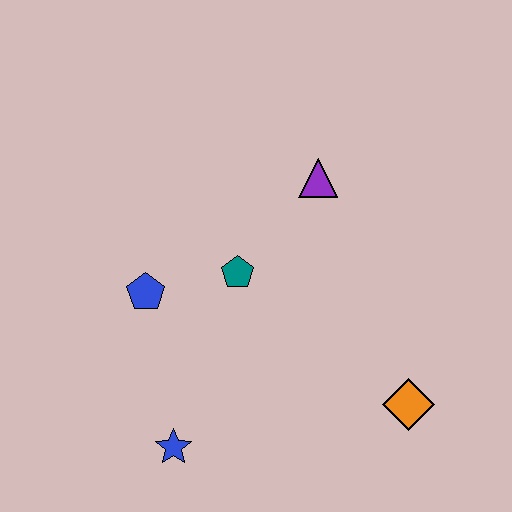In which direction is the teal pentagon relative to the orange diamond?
The teal pentagon is to the left of the orange diamond.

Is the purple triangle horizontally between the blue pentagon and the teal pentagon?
No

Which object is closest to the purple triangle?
The teal pentagon is closest to the purple triangle.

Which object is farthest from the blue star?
The purple triangle is farthest from the blue star.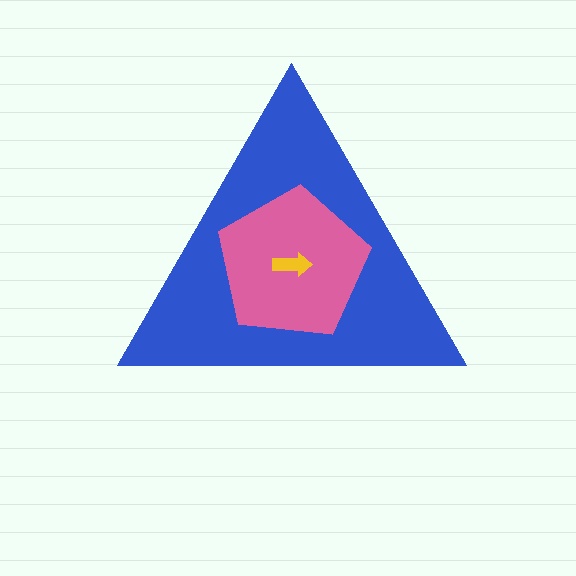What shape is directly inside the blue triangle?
The pink pentagon.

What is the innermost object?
The yellow arrow.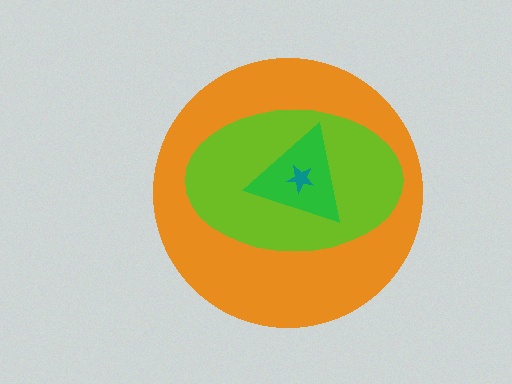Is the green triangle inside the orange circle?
Yes.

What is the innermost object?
The teal star.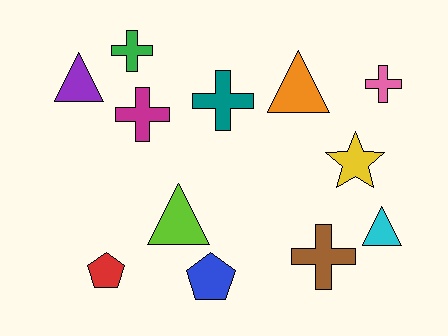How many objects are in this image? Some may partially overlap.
There are 12 objects.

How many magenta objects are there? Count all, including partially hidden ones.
There is 1 magenta object.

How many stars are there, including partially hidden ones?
There is 1 star.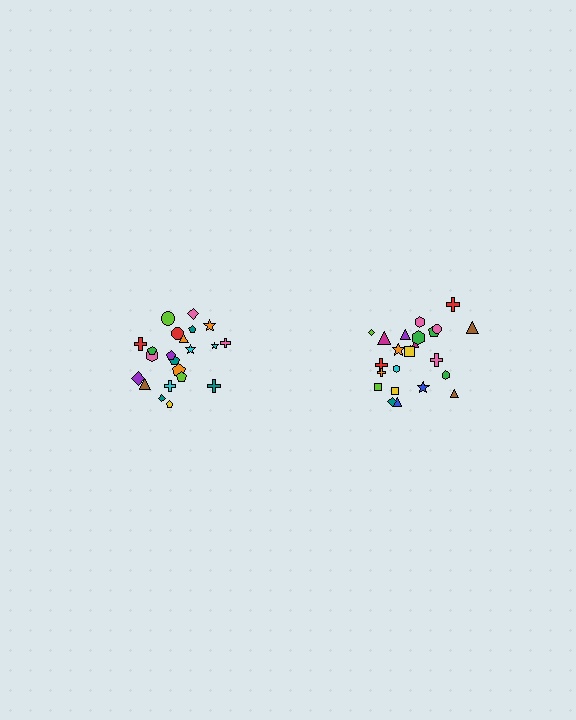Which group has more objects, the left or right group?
The right group.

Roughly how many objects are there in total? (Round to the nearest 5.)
Roughly 45 objects in total.